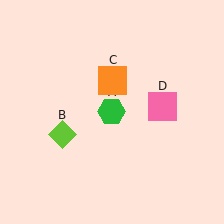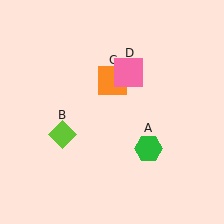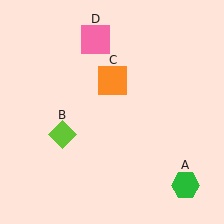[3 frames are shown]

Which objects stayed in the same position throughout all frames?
Lime diamond (object B) and orange square (object C) remained stationary.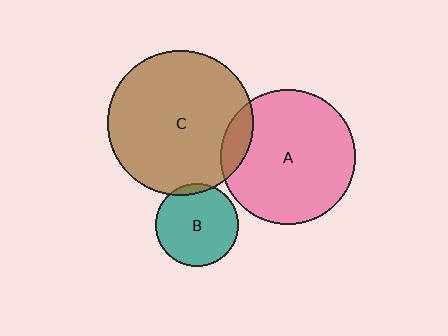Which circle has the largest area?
Circle C (brown).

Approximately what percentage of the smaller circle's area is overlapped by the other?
Approximately 10%.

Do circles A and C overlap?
Yes.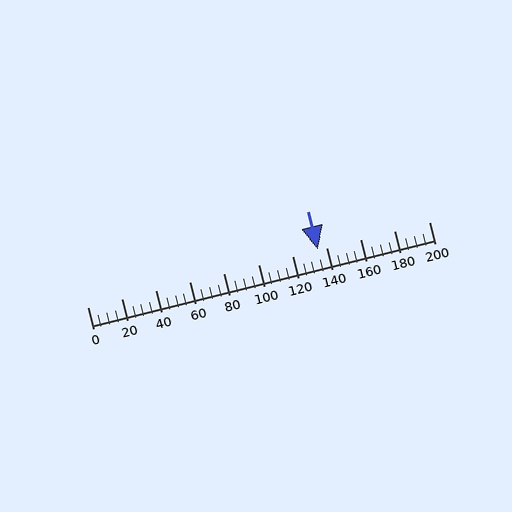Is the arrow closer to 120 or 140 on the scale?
The arrow is closer to 140.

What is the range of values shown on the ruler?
The ruler shows values from 0 to 200.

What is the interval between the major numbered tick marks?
The major tick marks are spaced 20 units apart.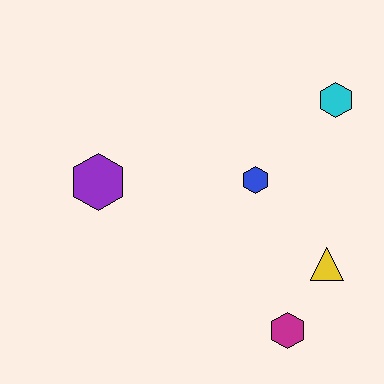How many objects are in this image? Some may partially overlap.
There are 5 objects.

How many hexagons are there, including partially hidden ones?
There are 4 hexagons.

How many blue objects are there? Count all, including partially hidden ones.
There is 1 blue object.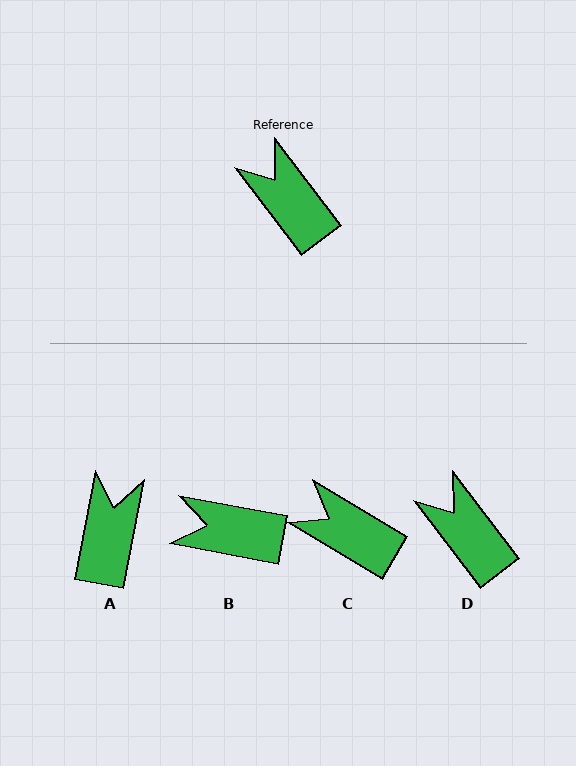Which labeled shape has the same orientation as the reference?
D.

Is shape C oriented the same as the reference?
No, it is off by about 22 degrees.